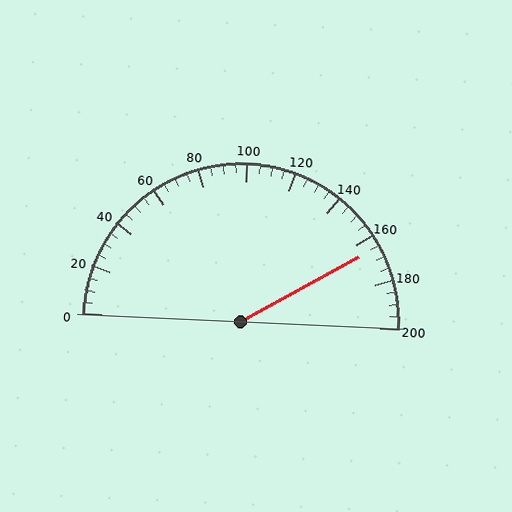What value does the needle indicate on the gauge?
The needle indicates approximately 165.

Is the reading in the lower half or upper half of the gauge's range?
The reading is in the upper half of the range (0 to 200).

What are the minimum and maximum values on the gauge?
The gauge ranges from 0 to 200.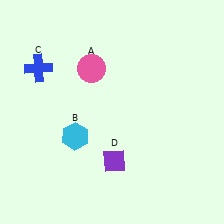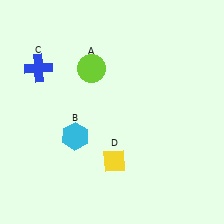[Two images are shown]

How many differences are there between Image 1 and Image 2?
There are 2 differences between the two images.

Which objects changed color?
A changed from pink to lime. D changed from purple to yellow.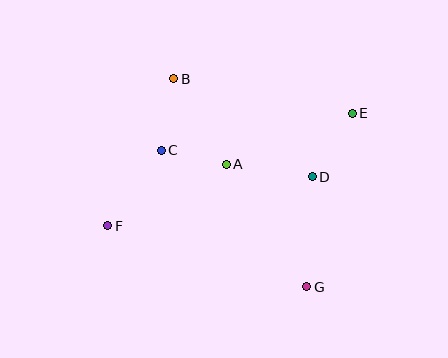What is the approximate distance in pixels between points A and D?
The distance between A and D is approximately 87 pixels.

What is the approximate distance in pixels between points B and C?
The distance between B and C is approximately 73 pixels.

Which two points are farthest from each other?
Points E and F are farthest from each other.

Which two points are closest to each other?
Points A and C are closest to each other.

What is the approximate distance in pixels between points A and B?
The distance between A and B is approximately 100 pixels.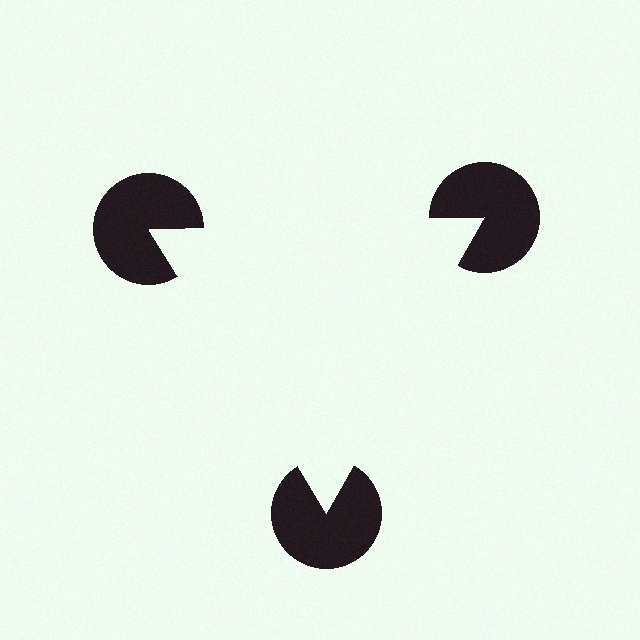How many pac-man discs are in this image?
There are 3 — one at each vertex of the illusory triangle.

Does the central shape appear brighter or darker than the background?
It typically appears slightly brighter than the background, even though no actual brightness change is drawn.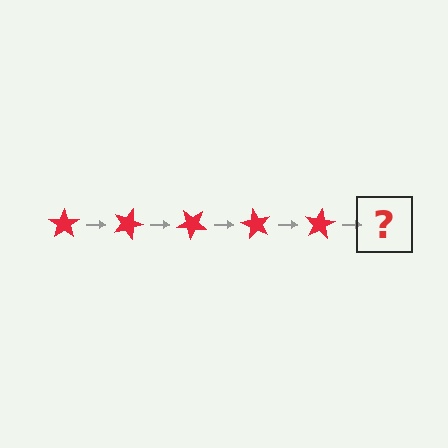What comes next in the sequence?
The next element should be a red star rotated 100 degrees.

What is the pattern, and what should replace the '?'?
The pattern is that the star rotates 20 degrees each step. The '?' should be a red star rotated 100 degrees.